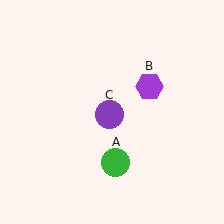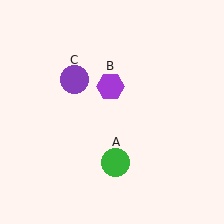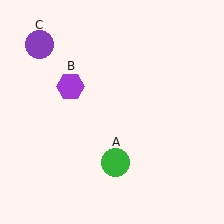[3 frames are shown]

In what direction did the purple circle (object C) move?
The purple circle (object C) moved up and to the left.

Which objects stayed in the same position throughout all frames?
Green circle (object A) remained stationary.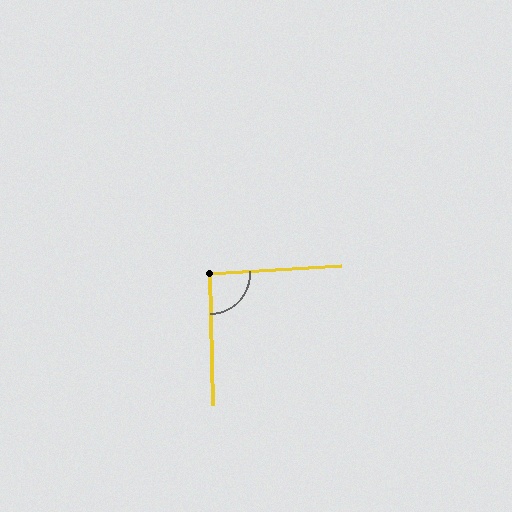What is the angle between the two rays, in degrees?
Approximately 92 degrees.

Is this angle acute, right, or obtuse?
It is approximately a right angle.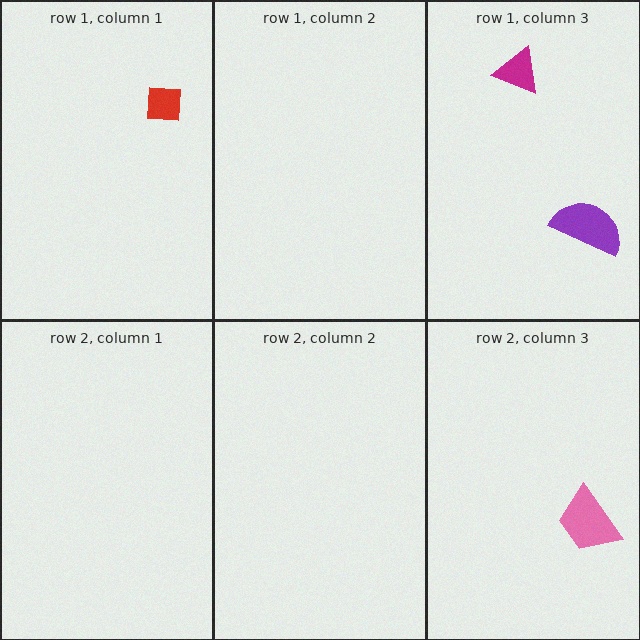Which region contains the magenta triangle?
The row 1, column 3 region.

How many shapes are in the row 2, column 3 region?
1.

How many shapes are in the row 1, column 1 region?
1.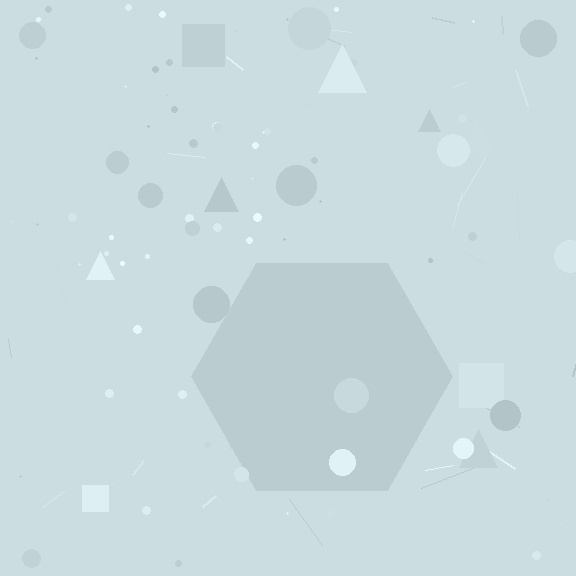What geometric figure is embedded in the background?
A hexagon is embedded in the background.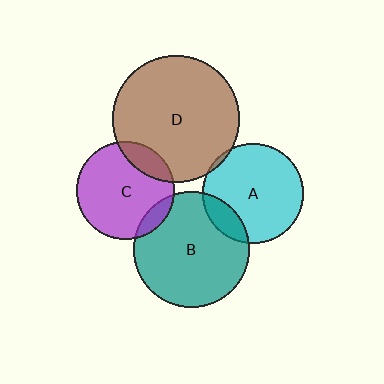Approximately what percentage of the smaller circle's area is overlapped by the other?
Approximately 10%.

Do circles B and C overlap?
Yes.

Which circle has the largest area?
Circle D (brown).